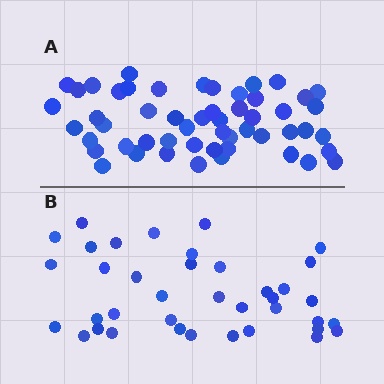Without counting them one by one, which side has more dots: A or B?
Region A (the top region) has more dots.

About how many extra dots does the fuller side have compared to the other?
Region A has approximately 15 more dots than region B.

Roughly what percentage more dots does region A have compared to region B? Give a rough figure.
About 40% more.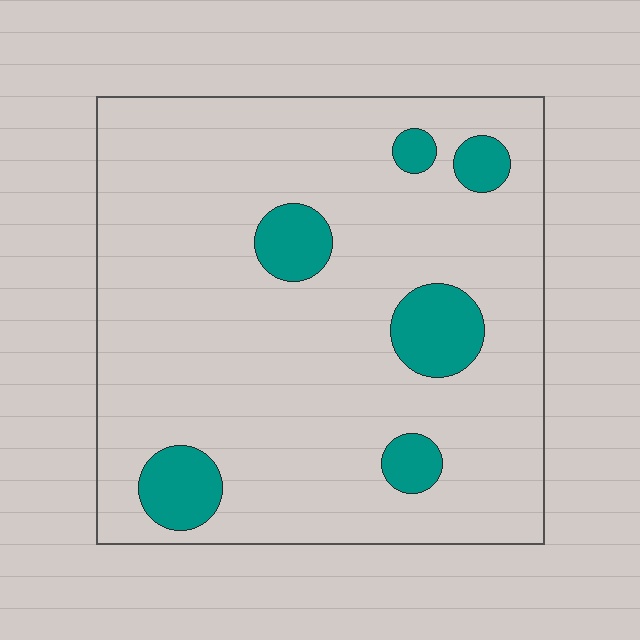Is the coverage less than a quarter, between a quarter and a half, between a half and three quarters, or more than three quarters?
Less than a quarter.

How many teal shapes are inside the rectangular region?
6.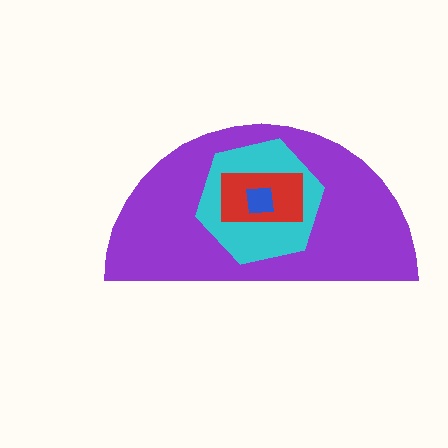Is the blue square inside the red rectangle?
Yes.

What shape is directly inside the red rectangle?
The blue square.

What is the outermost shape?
The purple semicircle.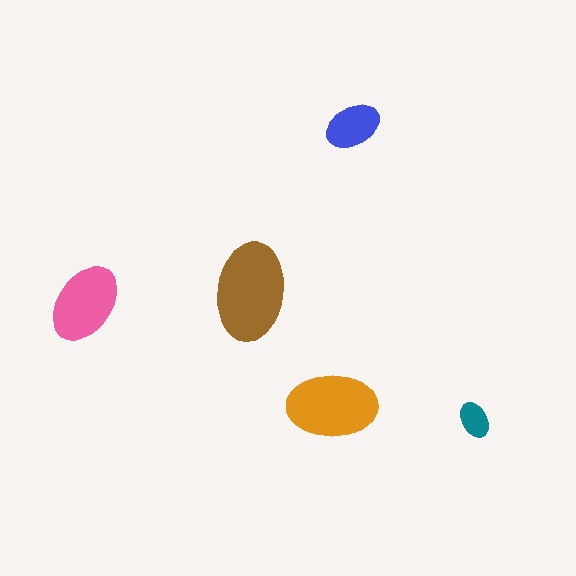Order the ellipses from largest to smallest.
the brown one, the orange one, the pink one, the blue one, the teal one.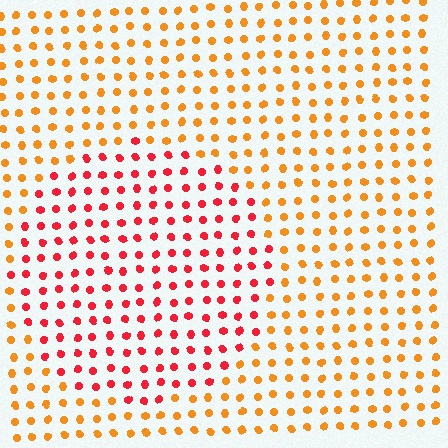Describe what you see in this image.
The image is filled with small orange elements in a uniform arrangement. A circle-shaped region is visible where the elements are tinted to a slightly different hue, forming a subtle color boundary.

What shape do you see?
I see a circle.